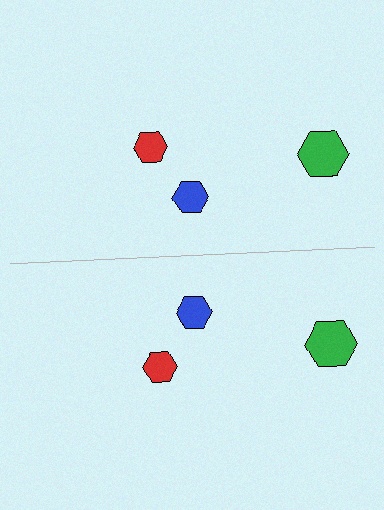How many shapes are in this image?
There are 6 shapes in this image.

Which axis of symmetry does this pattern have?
The pattern has a horizontal axis of symmetry running through the center of the image.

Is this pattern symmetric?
Yes, this pattern has bilateral (reflection) symmetry.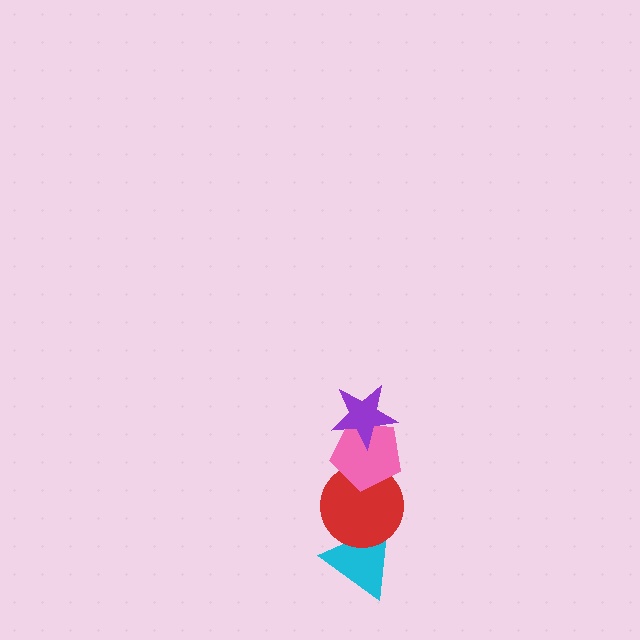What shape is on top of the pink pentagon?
The purple star is on top of the pink pentagon.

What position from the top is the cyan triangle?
The cyan triangle is 4th from the top.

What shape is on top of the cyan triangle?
The red circle is on top of the cyan triangle.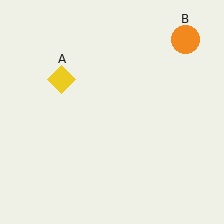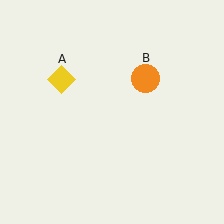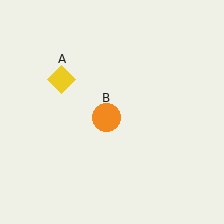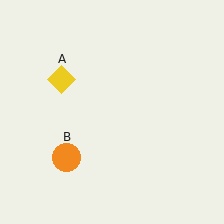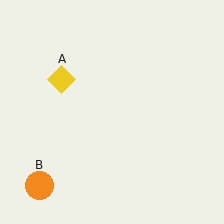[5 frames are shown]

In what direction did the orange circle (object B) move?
The orange circle (object B) moved down and to the left.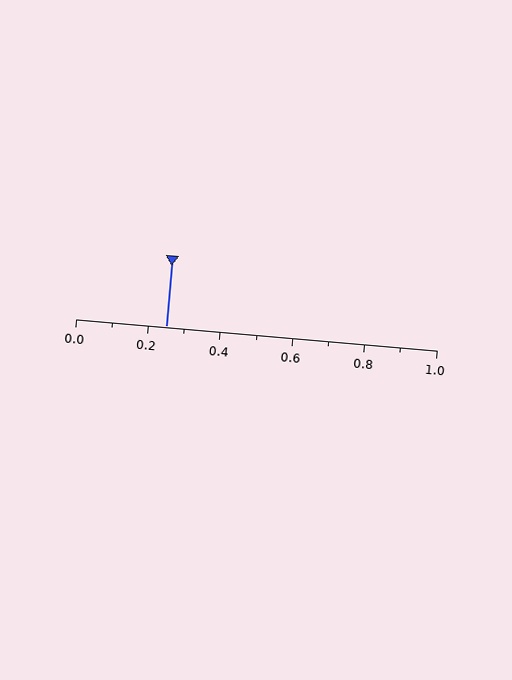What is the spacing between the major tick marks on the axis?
The major ticks are spaced 0.2 apart.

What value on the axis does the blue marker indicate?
The marker indicates approximately 0.25.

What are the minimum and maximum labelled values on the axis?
The axis runs from 0.0 to 1.0.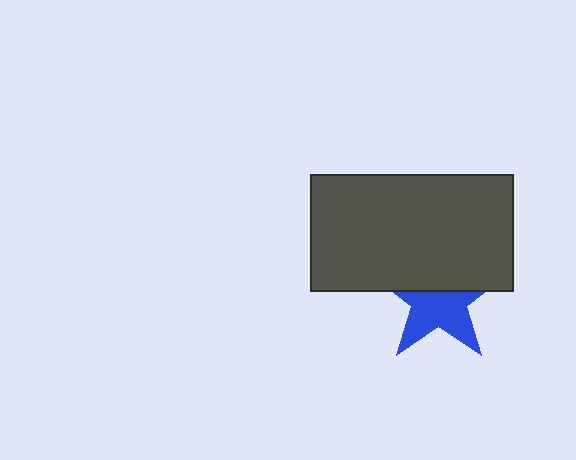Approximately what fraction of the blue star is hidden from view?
Roughly 47% of the blue star is hidden behind the dark gray rectangle.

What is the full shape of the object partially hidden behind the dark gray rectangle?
The partially hidden object is a blue star.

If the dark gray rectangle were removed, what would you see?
You would see the complete blue star.